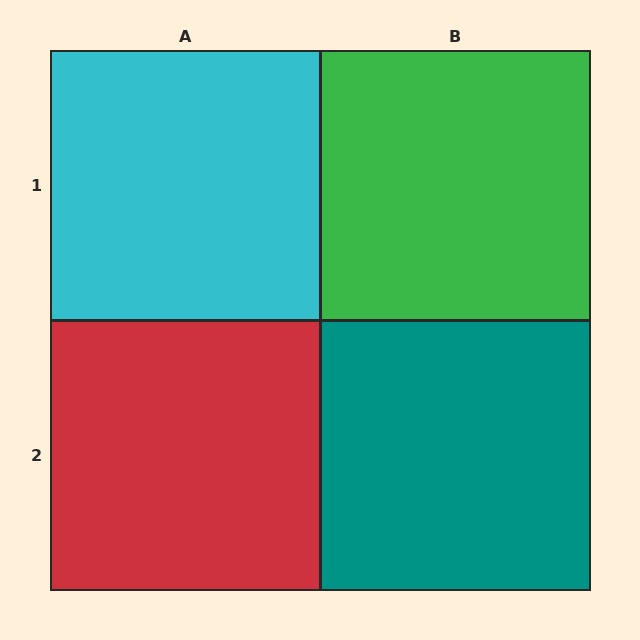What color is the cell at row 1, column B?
Green.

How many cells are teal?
1 cell is teal.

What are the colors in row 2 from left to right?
Red, teal.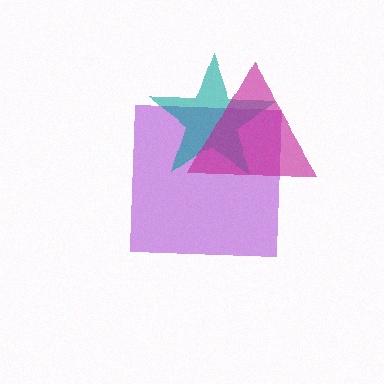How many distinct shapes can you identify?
There are 3 distinct shapes: a purple square, a teal star, a magenta triangle.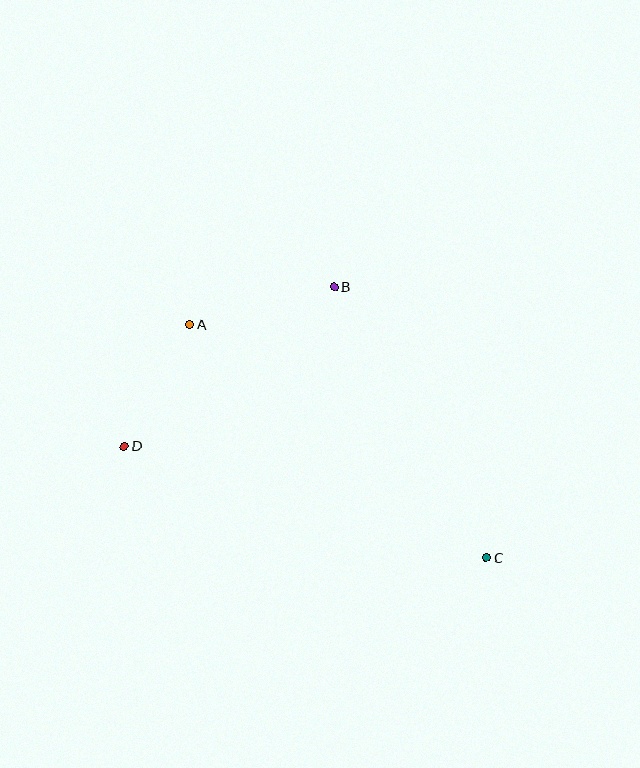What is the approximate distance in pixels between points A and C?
The distance between A and C is approximately 377 pixels.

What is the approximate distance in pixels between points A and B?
The distance between A and B is approximately 149 pixels.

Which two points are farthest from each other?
Points C and D are farthest from each other.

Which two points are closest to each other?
Points A and D are closest to each other.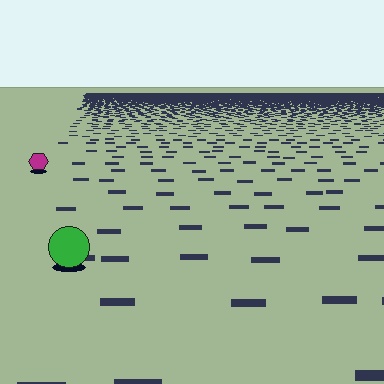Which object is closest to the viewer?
The green circle is closest. The texture marks near it are larger and more spread out.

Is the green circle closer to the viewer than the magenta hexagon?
Yes. The green circle is closer — you can tell from the texture gradient: the ground texture is coarser near it.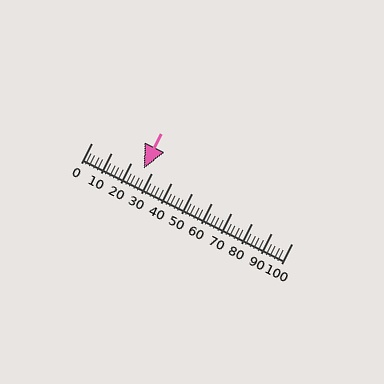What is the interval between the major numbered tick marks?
The major tick marks are spaced 10 units apart.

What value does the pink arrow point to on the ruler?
The pink arrow points to approximately 26.